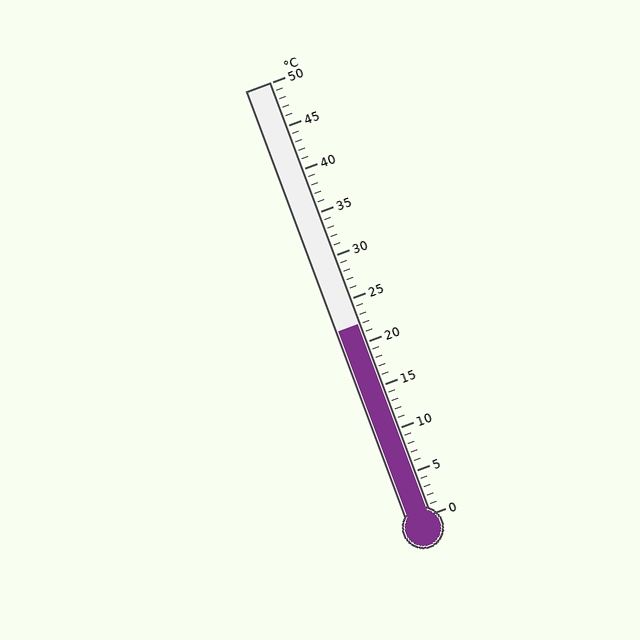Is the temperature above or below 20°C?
The temperature is above 20°C.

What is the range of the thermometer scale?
The thermometer scale ranges from 0°C to 50°C.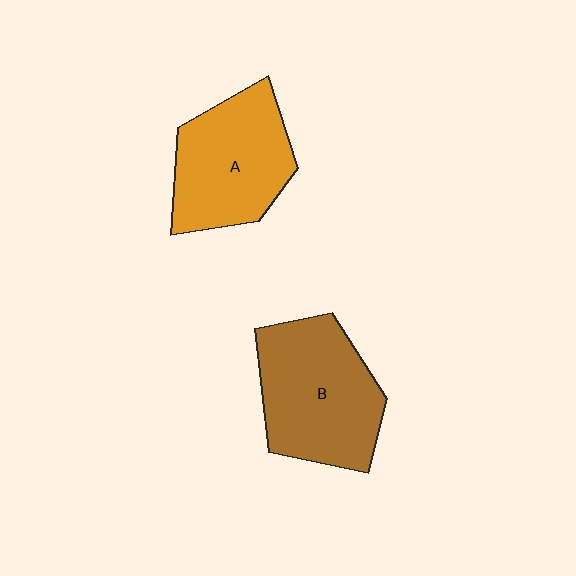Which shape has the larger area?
Shape B (brown).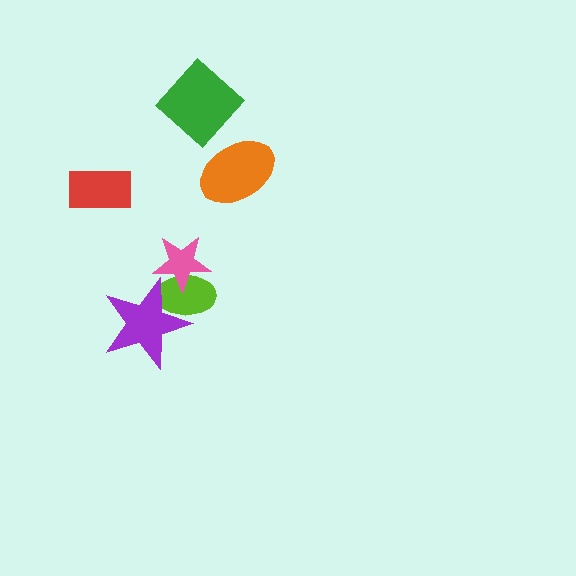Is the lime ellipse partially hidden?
Yes, it is partially covered by another shape.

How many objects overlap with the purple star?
2 objects overlap with the purple star.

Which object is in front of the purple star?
The pink star is in front of the purple star.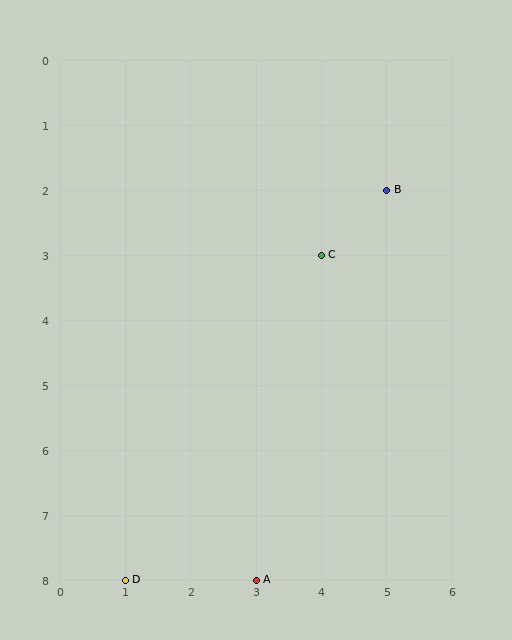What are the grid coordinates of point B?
Point B is at grid coordinates (5, 2).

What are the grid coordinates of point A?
Point A is at grid coordinates (3, 8).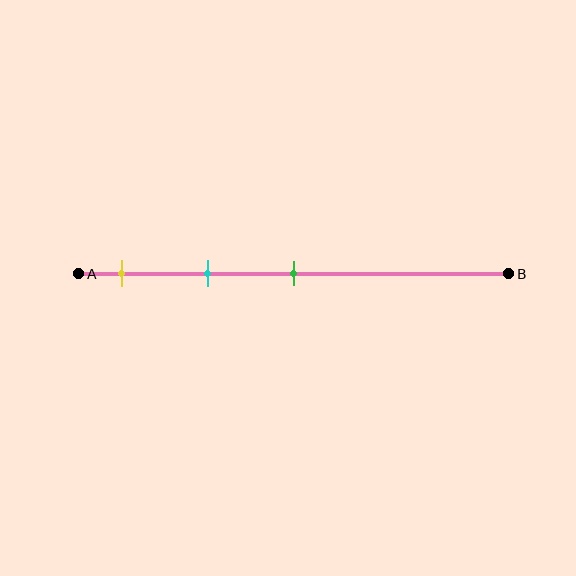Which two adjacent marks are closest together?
The yellow and cyan marks are the closest adjacent pair.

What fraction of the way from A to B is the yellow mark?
The yellow mark is approximately 10% (0.1) of the way from A to B.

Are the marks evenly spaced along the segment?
Yes, the marks are approximately evenly spaced.